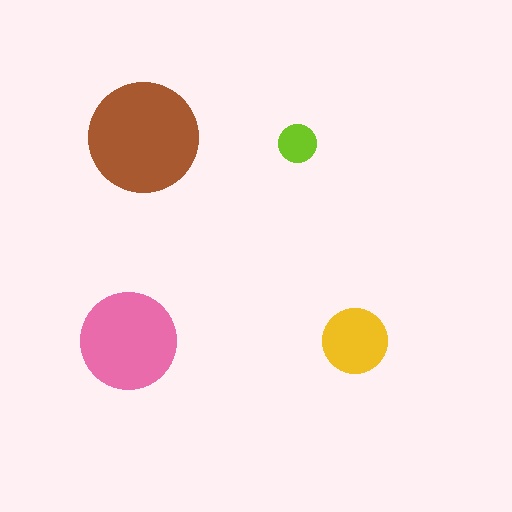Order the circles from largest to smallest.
the brown one, the pink one, the yellow one, the lime one.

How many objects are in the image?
There are 4 objects in the image.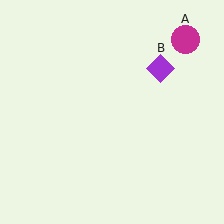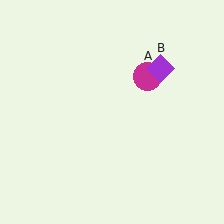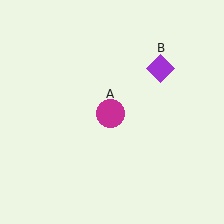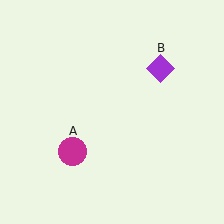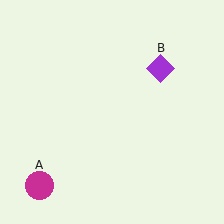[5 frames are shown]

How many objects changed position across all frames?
1 object changed position: magenta circle (object A).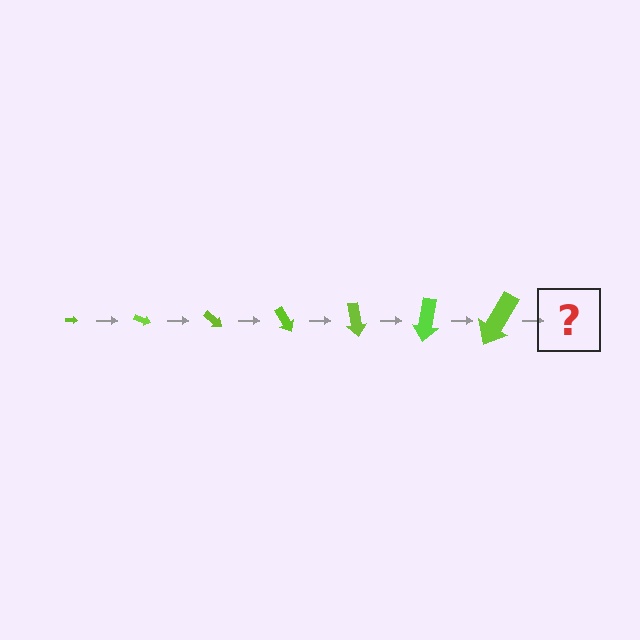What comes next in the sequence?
The next element should be an arrow, larger than the previous one and rotated 140 degrees from the start.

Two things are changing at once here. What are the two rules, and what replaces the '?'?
The two rules are that the arrow grows larger each step and it rotates 20 degrees each step. The '?' should be an arrow, larger than the previous one and rotated 140 degrees from the start.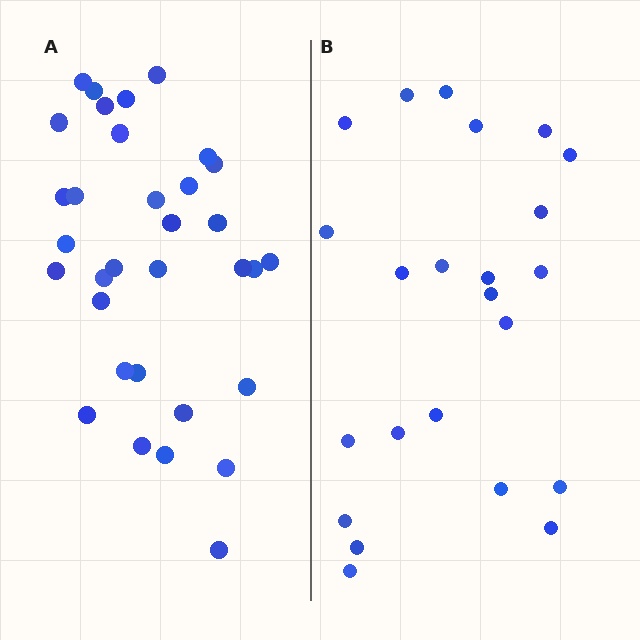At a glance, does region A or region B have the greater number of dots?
Region A (the left region) has more dots.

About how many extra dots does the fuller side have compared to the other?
Region A has roughly 10 or so more dots than region B.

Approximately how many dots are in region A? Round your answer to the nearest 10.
About 30 dots. (The exact count is 33, which rounds to 30.)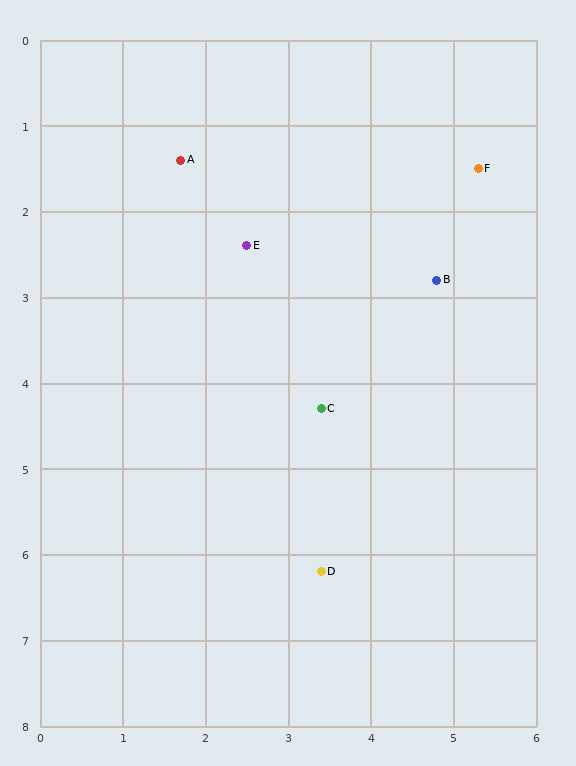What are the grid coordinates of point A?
Point A is at approximately (1.7, 1.4).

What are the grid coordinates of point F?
Point F is at approximately (5.3, 1.5).